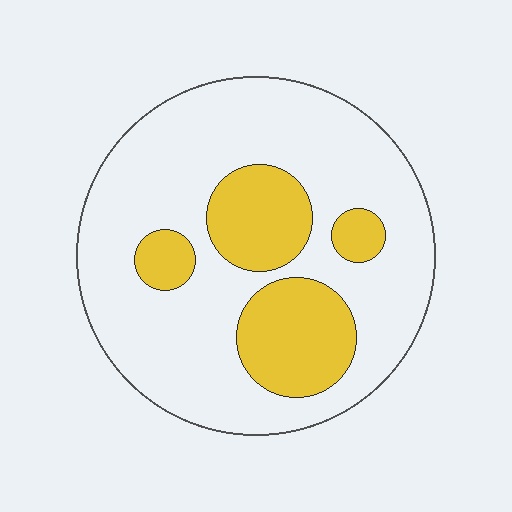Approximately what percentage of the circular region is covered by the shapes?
Approximately 25%.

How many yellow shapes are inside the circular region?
4.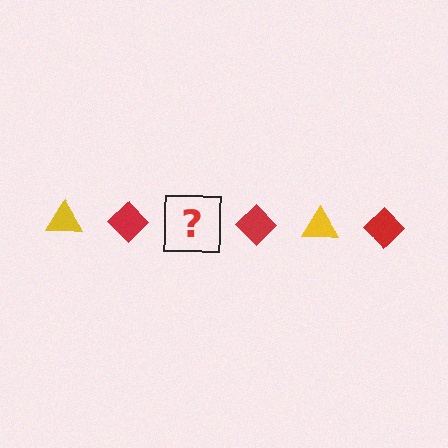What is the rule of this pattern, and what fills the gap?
The rule is that the pattern alternates between yellow triangle and red diamond. The gap should be filled with a yellow triangle.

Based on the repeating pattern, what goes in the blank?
The blank should be a yellow triangle.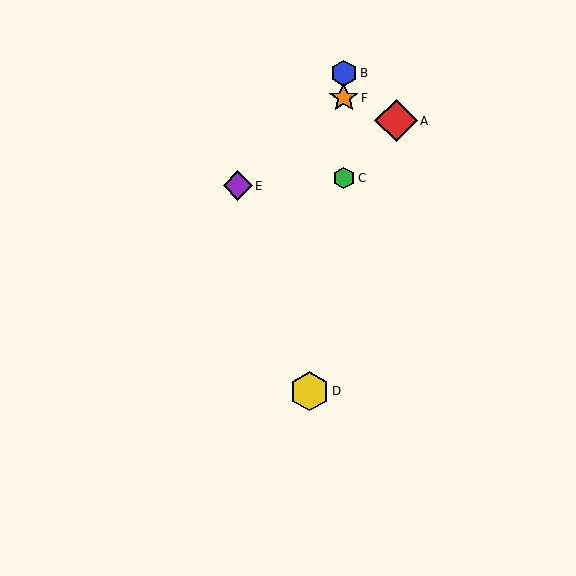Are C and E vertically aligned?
No, C is at x≈344 and E is at x≈238.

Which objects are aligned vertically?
Objects B, C, F are aligned vertically.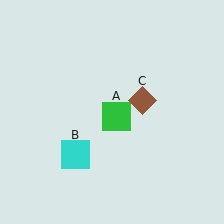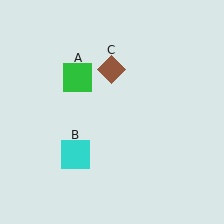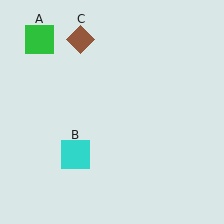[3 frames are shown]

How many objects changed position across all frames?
2 objects changed position: green square (object A), brown diamond (object C).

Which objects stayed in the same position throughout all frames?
Cyan square (object B) remained stationary.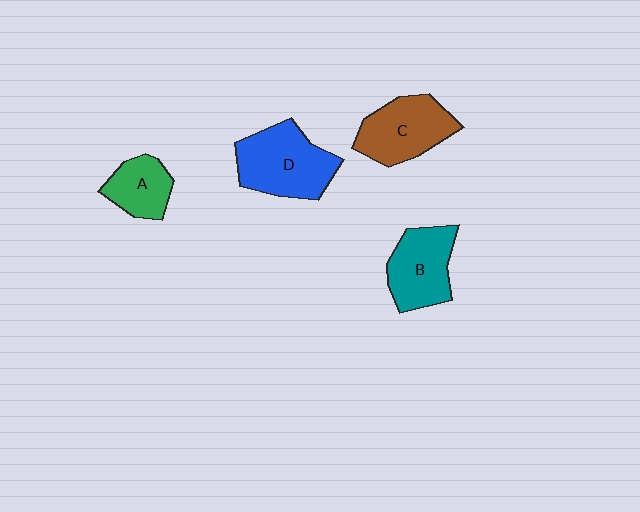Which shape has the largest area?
Shape D (blue).